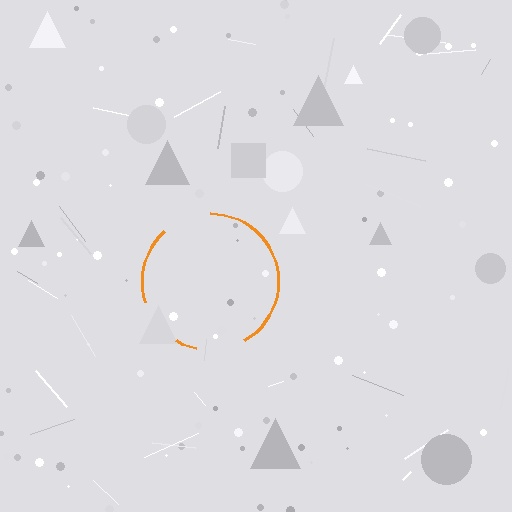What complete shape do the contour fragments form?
The contour fragments form a circle.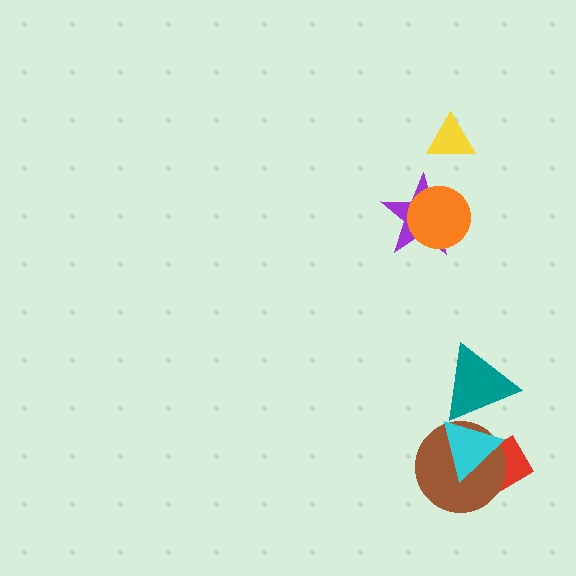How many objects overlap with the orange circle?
1 object overlaps with the orange circle.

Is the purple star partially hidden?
Yes, it is partially covered by another shape.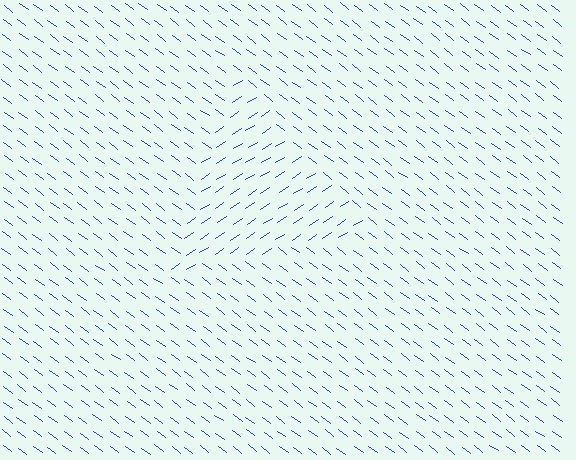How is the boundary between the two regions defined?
The boundary is defined purely by a change in line orientation (approximately 69 degrees difference). All lines are the same color and thickness.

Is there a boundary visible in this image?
Yes, there is a texture boundary formed by a change in line orientation.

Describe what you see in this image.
The image is filled with small blue line segments. A triangle region in the image has lines oriented differently from the surrounding lines, creating a visible texture boundary.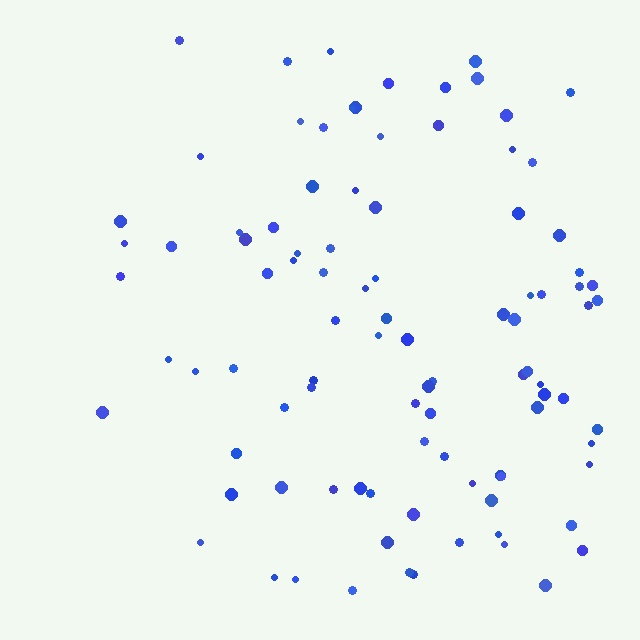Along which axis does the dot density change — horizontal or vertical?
Horizontal.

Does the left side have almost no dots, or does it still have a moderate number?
Still a moderate number, just noticeably fewer than the right.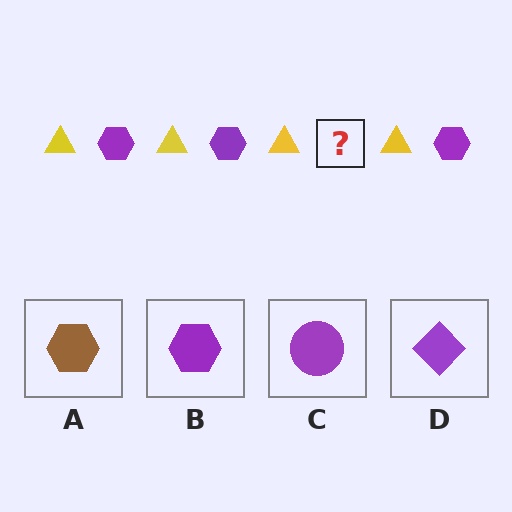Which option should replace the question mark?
Option B.